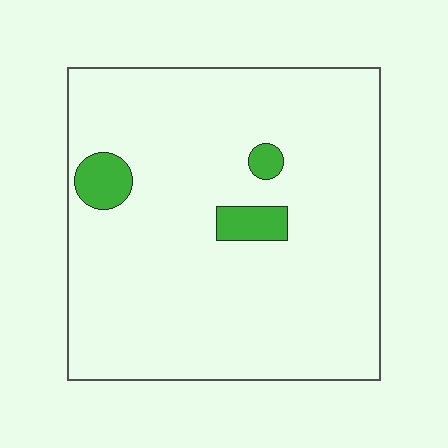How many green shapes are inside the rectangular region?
3.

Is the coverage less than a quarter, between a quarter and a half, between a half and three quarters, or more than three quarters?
Less than a quarter.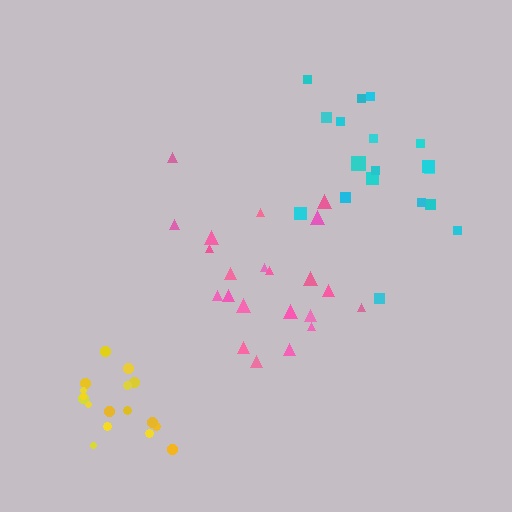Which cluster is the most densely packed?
Yellow.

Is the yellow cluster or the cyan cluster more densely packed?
Yellow.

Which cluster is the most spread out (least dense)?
Cyan.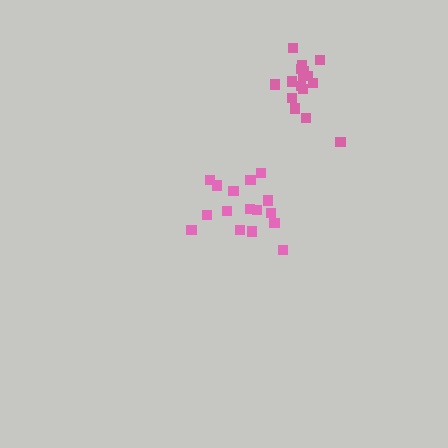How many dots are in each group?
Group 1: 16 dots, Group 2: 16 dots (32 total).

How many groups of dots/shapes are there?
There are 2 groups.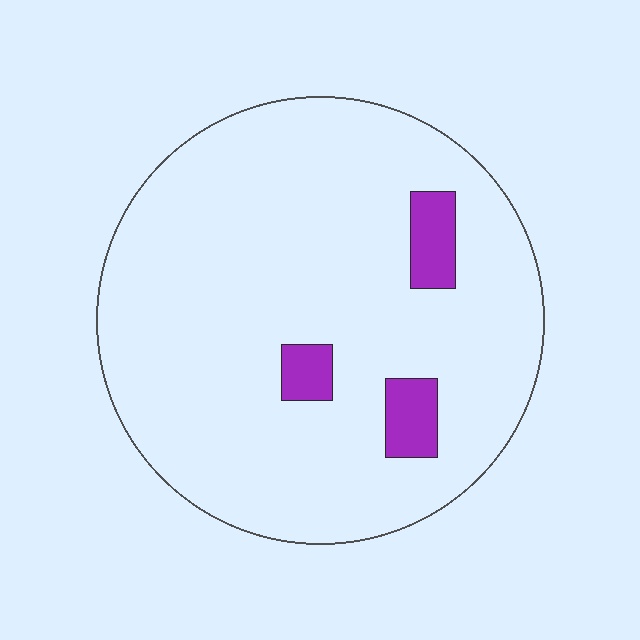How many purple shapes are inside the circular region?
3.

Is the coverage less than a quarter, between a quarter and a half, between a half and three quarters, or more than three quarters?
Less than a quarter.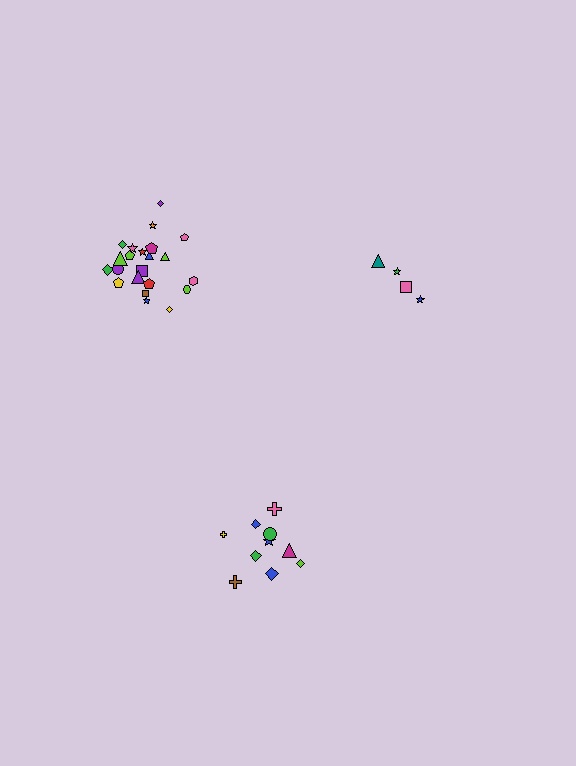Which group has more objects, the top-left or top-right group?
The top-left group.